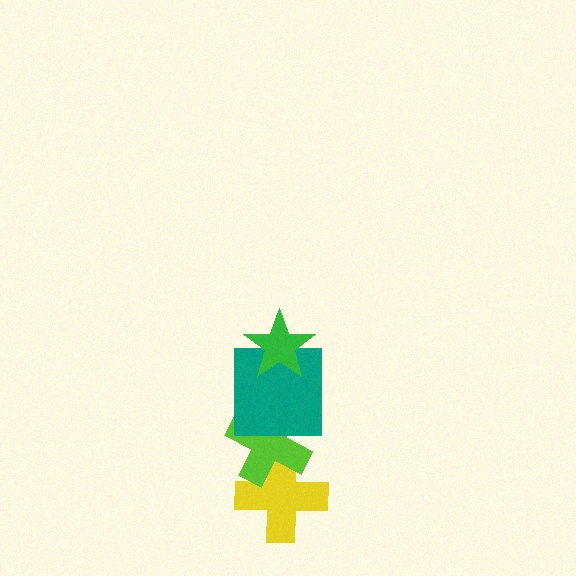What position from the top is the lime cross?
The lime cross is 3rd from the top.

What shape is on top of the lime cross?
The teal square is on top of the lime cross.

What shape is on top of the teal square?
The green star is on top of the teal square.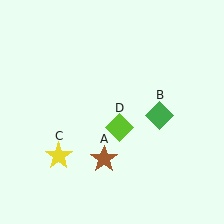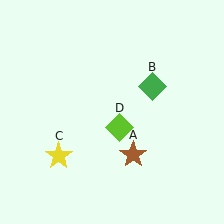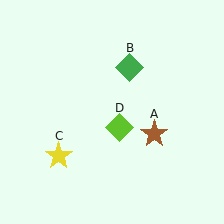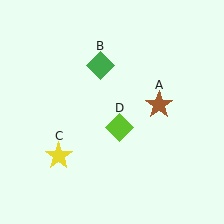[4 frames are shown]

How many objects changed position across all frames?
2 objects changed position: brown star (object A), green diamond (object B).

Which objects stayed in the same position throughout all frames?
Yellow star (object C) and lime diamond (object D) remained stationary.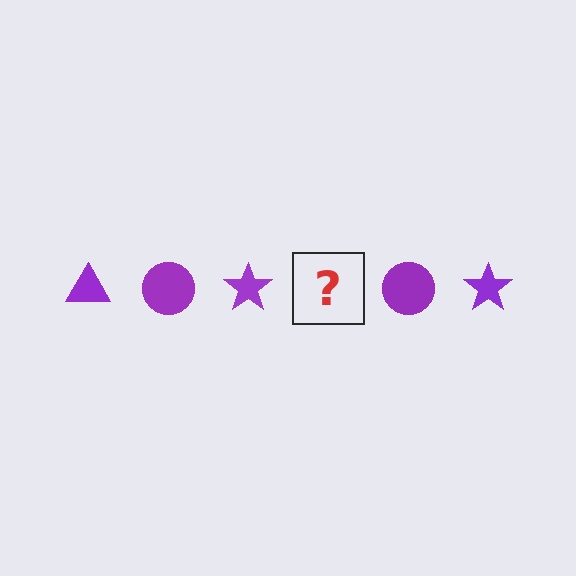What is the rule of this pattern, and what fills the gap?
The rule is that the pattern cycles through triangle, circle, star shapes in purple. The gap should be filled with a purple triangle.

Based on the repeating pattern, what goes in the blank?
The blank should be a purple triangle.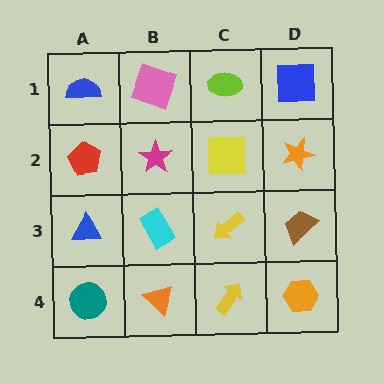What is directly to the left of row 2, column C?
A magenta star.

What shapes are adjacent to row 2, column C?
A lime ellipse (row 1, column C), a yellow arrow (row 3, column C), a magenta star (row 2, column B), an orange star (row 2, column D).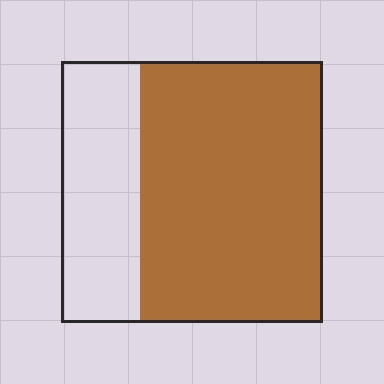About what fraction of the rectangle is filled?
About two thirds (2/3).